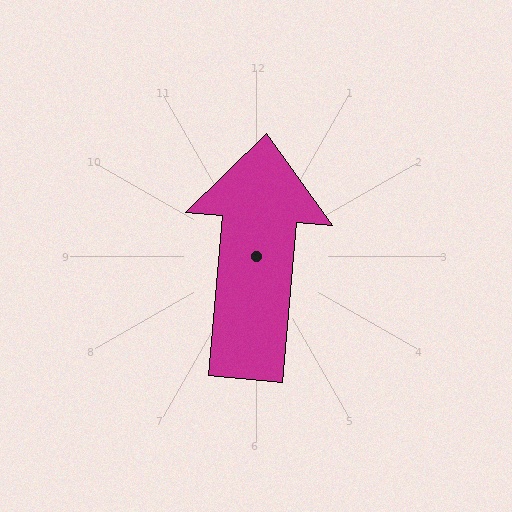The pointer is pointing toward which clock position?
Roughly 12 o'clock.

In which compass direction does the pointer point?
North.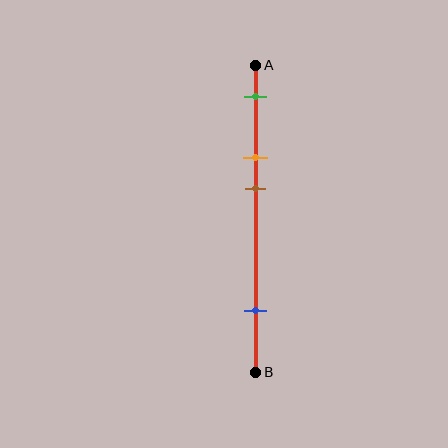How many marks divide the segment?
There are 4 marks dividing the segment.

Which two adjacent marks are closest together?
The orange and brown marks are the closest adjacent pair.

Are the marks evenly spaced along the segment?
No, the marks are not evenly spaced.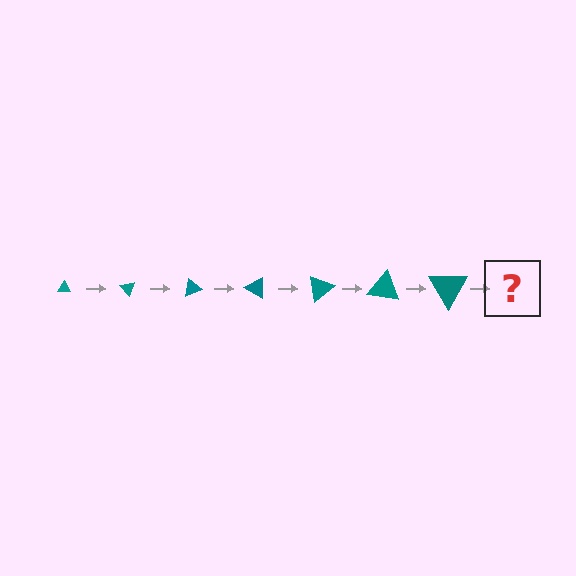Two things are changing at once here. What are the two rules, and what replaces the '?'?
The two rules are that the triangle grows larger each step and it rotates 50 degrees each step. The '?' should be a triangle, larger than the previous one and rotated 350 degrees from the start.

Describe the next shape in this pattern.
It should be a triangle, larger than the previous one and rotated 350 degrees from the start.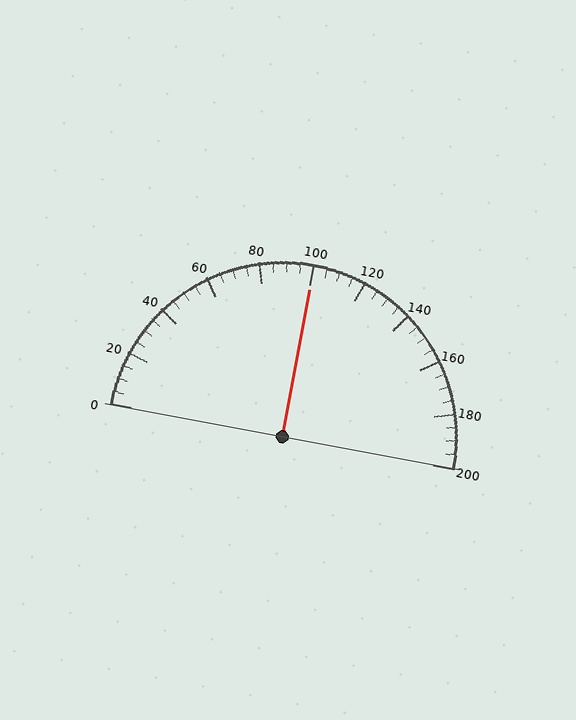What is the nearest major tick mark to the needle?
The nearest major tick mark is 100.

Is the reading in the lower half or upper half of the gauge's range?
The reading is in the upper half of the range (0 to 200).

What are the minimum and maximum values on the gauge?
The gauge ranges from 0 to 200.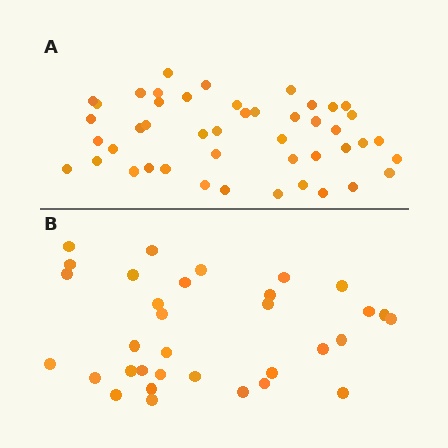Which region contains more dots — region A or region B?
Region A (the top region) has more dots.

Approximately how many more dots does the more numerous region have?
Region A has approximately 15 more dots than region B.